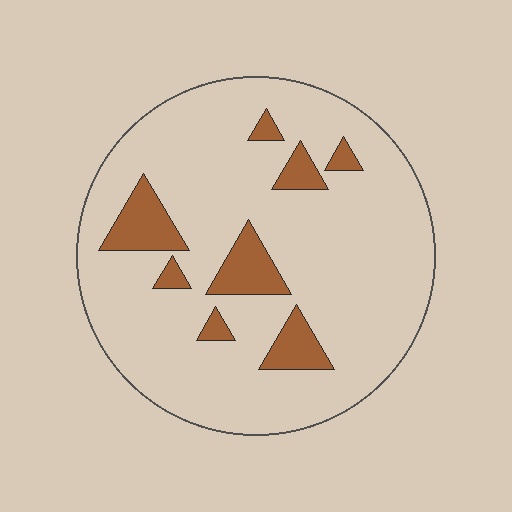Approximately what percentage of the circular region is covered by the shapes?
Approximately 15%.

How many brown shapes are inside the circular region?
8.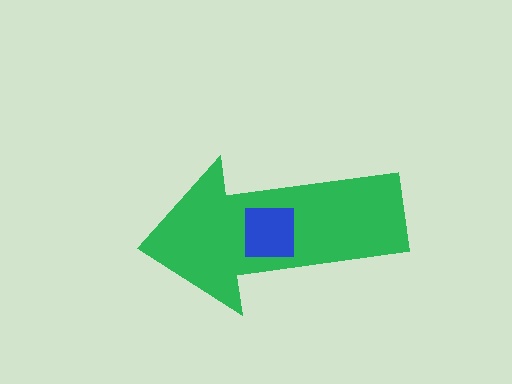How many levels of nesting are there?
2.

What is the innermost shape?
The blue square.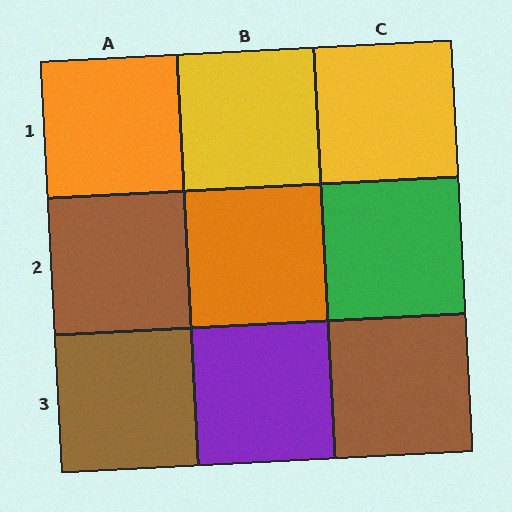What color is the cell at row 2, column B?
Orange.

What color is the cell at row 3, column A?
Brown.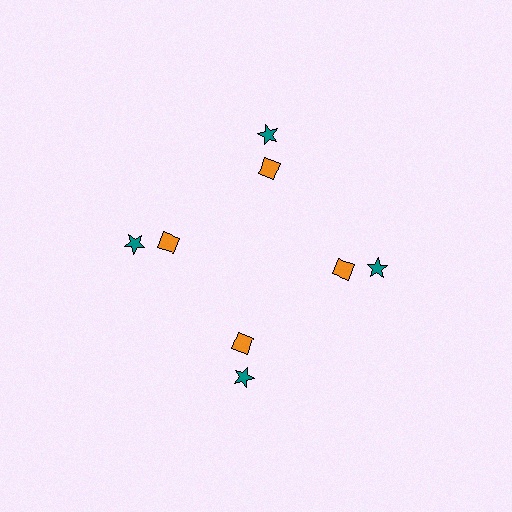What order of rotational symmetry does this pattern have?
This pattern has 4-fold rotational symmetry.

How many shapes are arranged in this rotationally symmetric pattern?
There are 8 shapes, arranged in 4 groups of 2.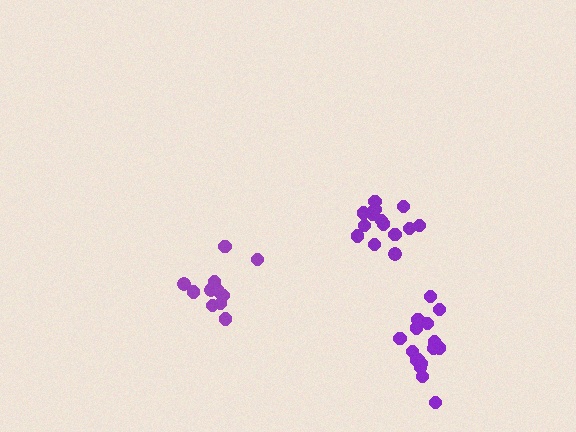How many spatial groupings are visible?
There are 3 spatial groupings.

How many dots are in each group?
Group 1: 16 dots, Group 2: 14 dots, Group 3: 12 dots (42 total).